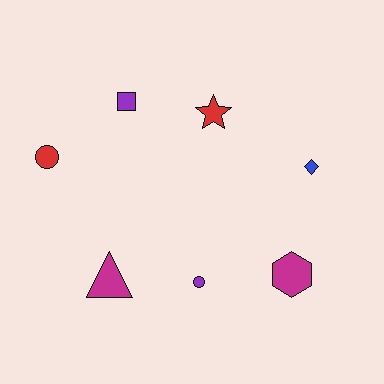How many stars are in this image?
There is 1 star.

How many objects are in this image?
There are 7 objects.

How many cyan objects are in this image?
There are no cyan objects.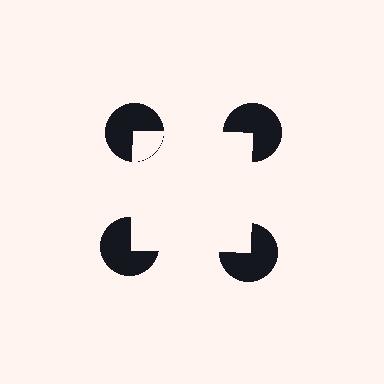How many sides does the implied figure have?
4 sides.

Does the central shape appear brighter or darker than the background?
It typically appears slightly brighter than the background, even though no actual brightness change is drawn.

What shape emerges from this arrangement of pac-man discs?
An illusory square — its edges are inferred from the aligned wedge cuts in the pac-man discs, not physically drawn.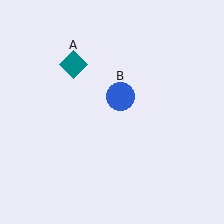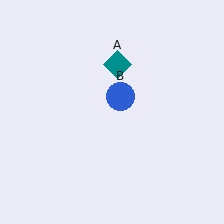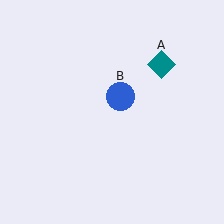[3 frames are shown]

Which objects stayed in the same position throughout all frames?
Blue circle (object B) remained stationary.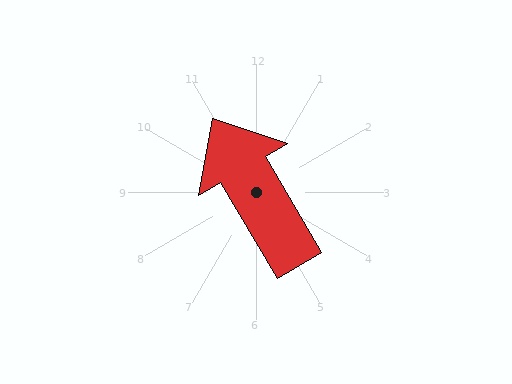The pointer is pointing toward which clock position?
Roughly 11 o'clock.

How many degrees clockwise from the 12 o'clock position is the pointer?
Approximately 330 degrees.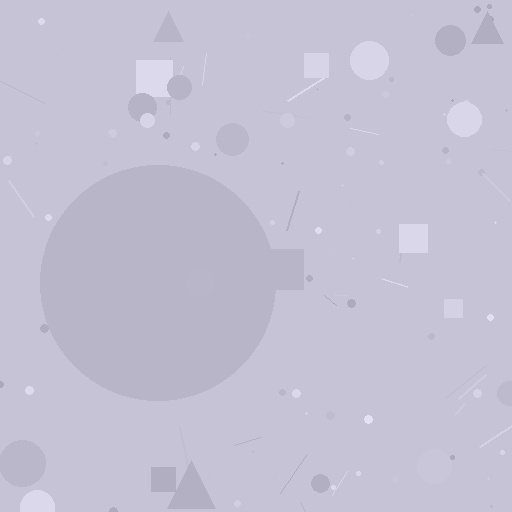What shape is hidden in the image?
A circle is hidden in the image.